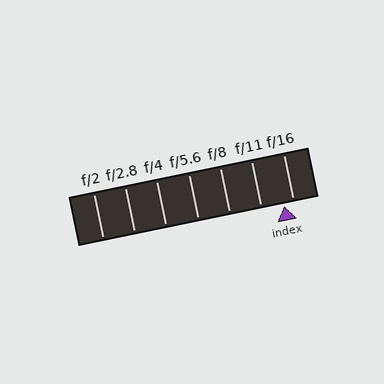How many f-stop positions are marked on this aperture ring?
There are 7 f-stop positions marked.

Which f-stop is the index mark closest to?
The index mark is closest to f/16.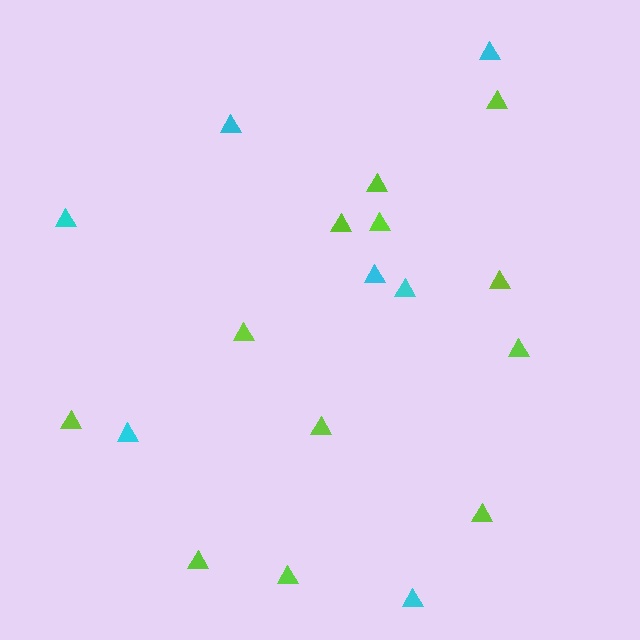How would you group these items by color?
There are 2 groups: one group of lime triangles (12) and one group of cyan triangles (7).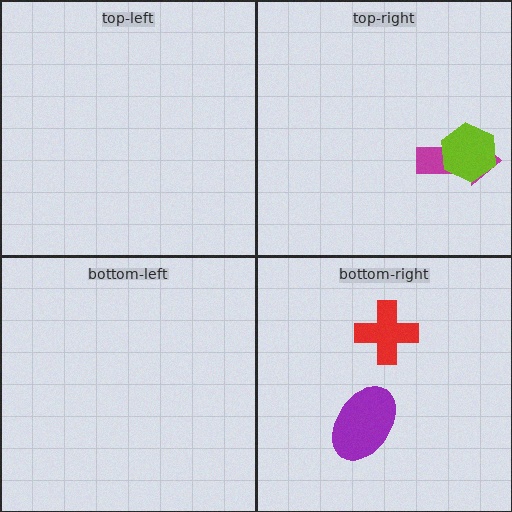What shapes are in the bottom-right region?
The red cross, the purple ellipse.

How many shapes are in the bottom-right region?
2.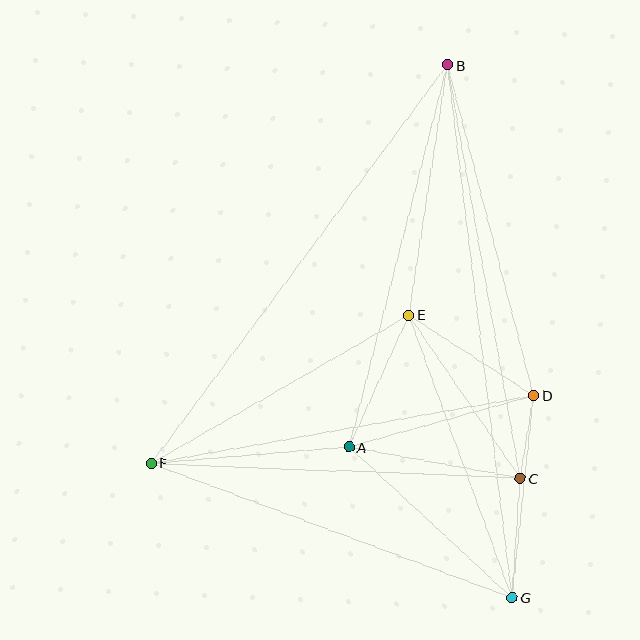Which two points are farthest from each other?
Points B and G are farthest from each other.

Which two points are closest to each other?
Points C and D are closest to each other.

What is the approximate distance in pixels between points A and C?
The distance between A and C is approximately 174 pixels.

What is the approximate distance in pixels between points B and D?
The distance between B and D is approximately 341 pixels.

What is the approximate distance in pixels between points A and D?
The distance between A and D is approximately 192 pixels.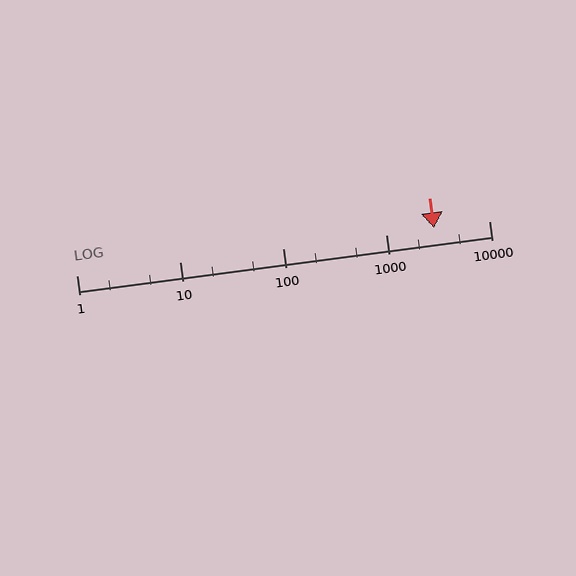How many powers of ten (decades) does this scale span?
The scale spans 4 decades, from 1 to 10000.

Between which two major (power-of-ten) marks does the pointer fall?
The pointer is between 1000 and 10000.